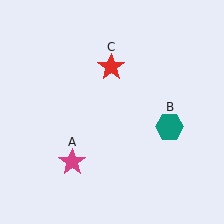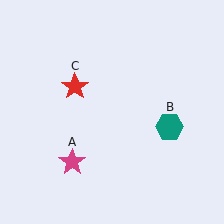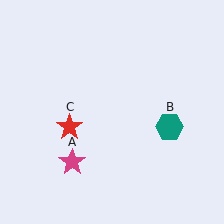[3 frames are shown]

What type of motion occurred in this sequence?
The red star (object C) rotated counterclockwise around the center of the scene.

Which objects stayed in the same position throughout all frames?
Magenta star (object A) and teal hexagon (object B) remained stationary.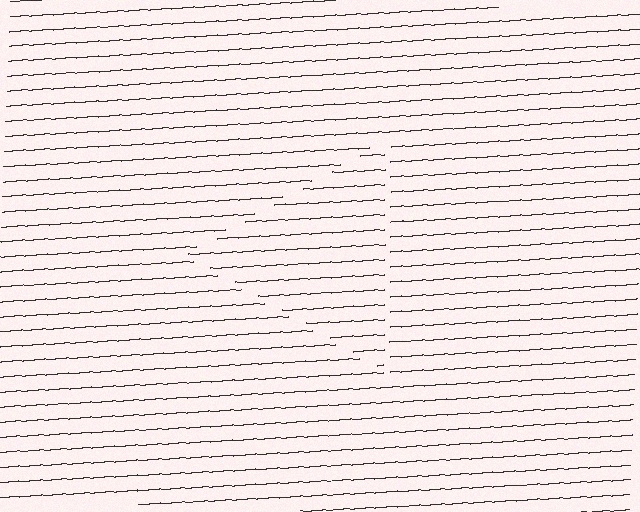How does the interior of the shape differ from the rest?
The interior of the shape contains the same grating, shifted by half a period — the contour is defined by the phase discontinuity where line-ends from the inner and outer gratings abut.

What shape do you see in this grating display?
An illusory triangle. The interior of the shape contains the same grating, shifted by half a period — the contour is defined by the phase discontinuity where line-ends from the inner and outer gratings abut.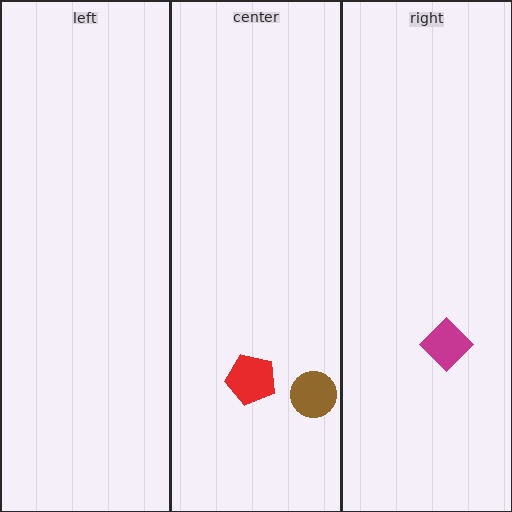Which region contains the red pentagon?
The center region.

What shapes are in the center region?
The red pentagon, the brown circle.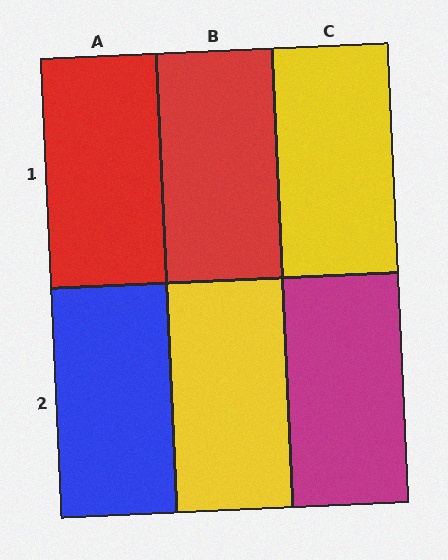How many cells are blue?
1 cell is blue.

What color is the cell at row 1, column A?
Red.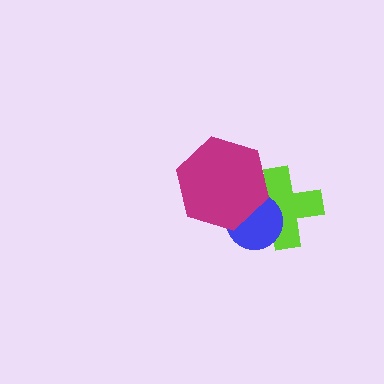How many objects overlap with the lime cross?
2 objects overlap with the lime cross.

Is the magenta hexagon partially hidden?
No, no other shape covers it.